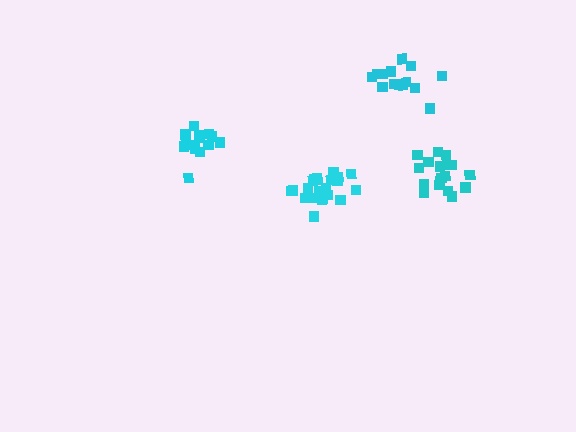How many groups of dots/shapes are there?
There are 4 groups.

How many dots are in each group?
Group 1: 19 dots, Group 2: 20 dots, Group 3: 14 dots, Group 4: 14 dots (67 total).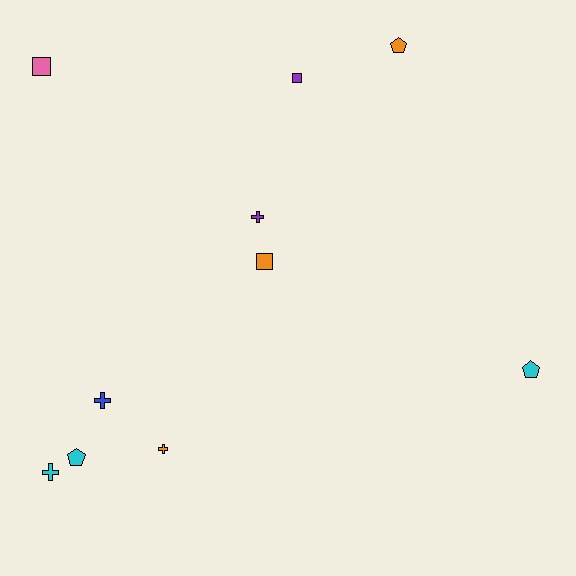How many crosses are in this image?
There are 4 crosses.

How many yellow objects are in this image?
There are no yellow objects.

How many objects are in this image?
There are 10 objects.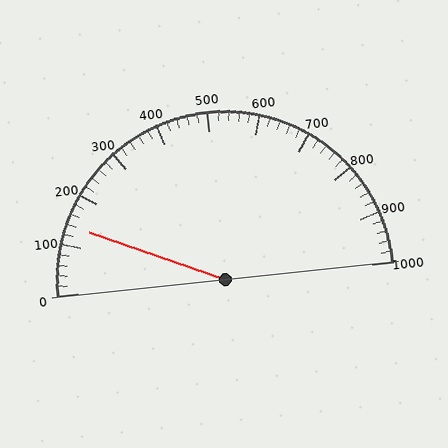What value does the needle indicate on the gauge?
The needle indicates approximately 140.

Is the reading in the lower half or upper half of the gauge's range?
The reading is in the lower half of the range (0 to 1000).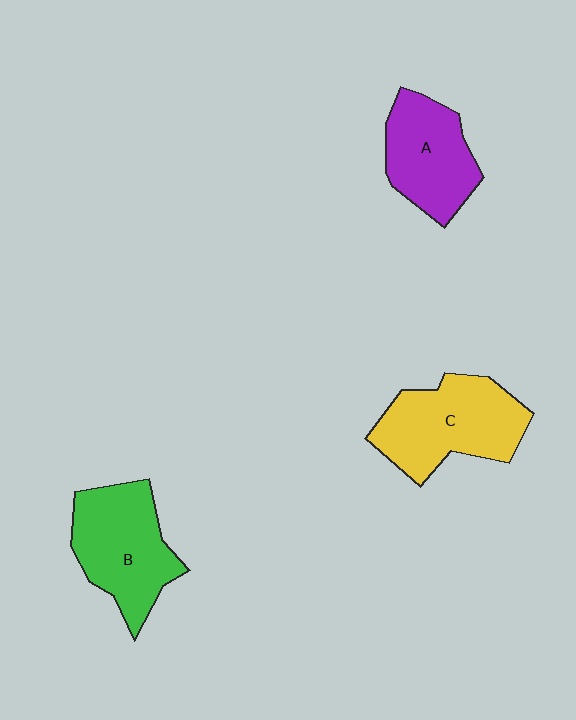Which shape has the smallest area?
Shape A (purple).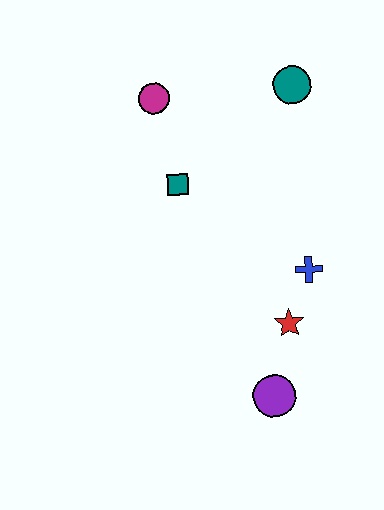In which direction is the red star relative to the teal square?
The red star is below the teal square.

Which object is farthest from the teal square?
The purple circle is farthest from the teal square.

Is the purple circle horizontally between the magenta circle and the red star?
Yes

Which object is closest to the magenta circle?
The teal square is closest to the magenta circle.